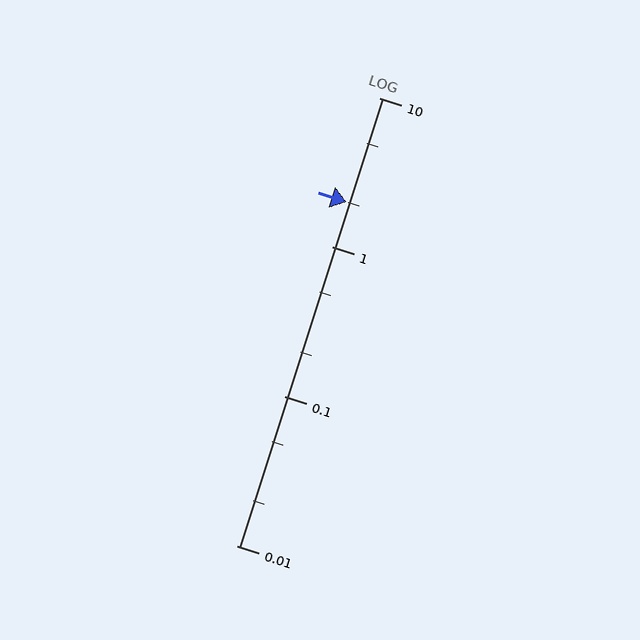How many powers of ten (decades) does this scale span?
The scale spans 3 decades, from 0.01 to 10.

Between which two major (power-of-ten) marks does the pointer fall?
The pointer is between 1 and 10.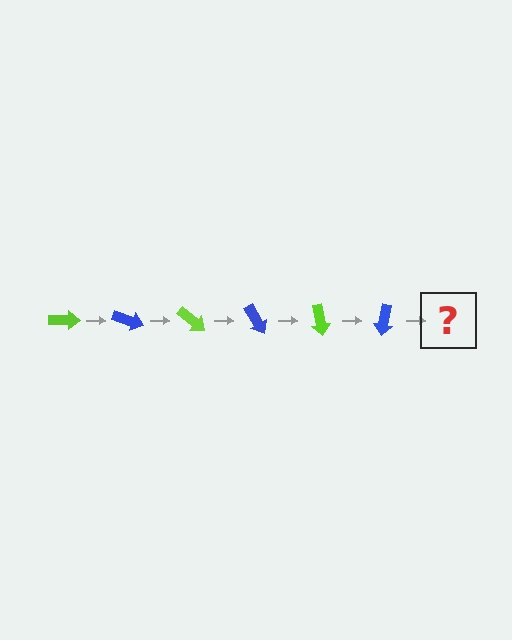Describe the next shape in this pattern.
It should be a lime arrow, rotated 120 degrees from the start.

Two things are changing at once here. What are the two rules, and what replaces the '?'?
The two rules are that it rotates 20 degrees each step and the color cycles through lime and blue. The '?' should be a lime arrow, rotated 120 degrees from the start.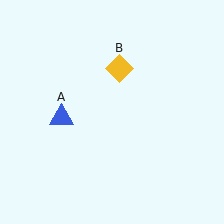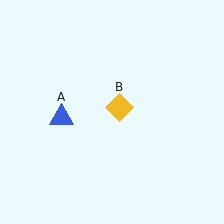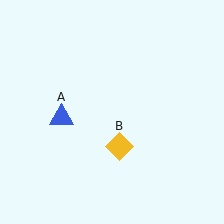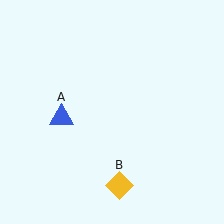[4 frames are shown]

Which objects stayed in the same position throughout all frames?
Blue triangle (object A) remained stationary.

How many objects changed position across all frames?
1 object changed position: yellow diamond (object B).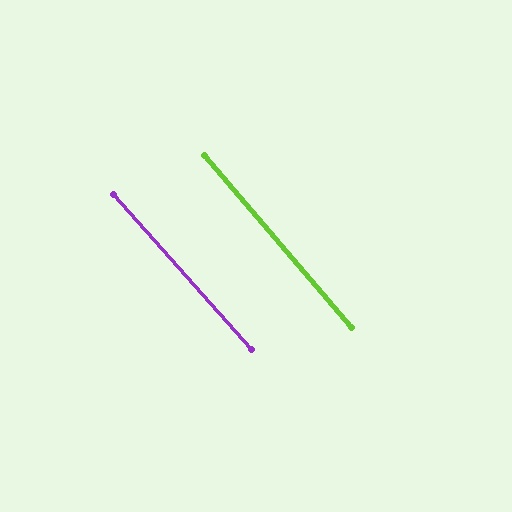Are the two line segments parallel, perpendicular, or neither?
Parallel — their directions differ by only 1.0°.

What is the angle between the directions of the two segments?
Approximately 1 degree.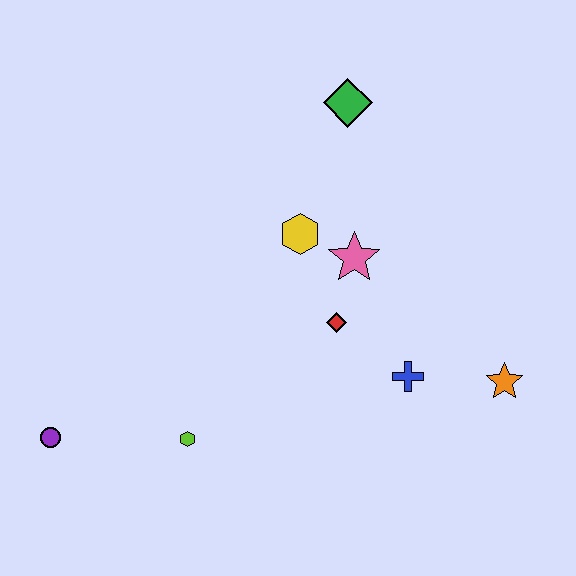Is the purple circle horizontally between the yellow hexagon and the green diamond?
No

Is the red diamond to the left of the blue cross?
Yes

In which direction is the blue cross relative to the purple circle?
The blue cross is to the right of the purple circle.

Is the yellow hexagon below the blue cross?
No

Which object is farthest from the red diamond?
The purple circle is farthest from the red diamond.